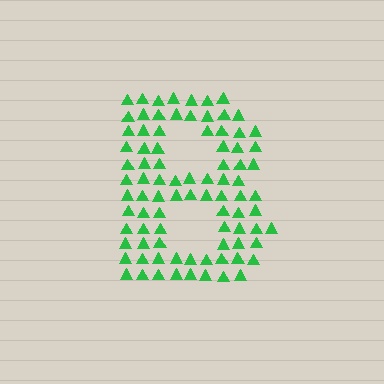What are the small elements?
The small elements are triangles.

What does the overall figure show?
The overall figure shows the letter B.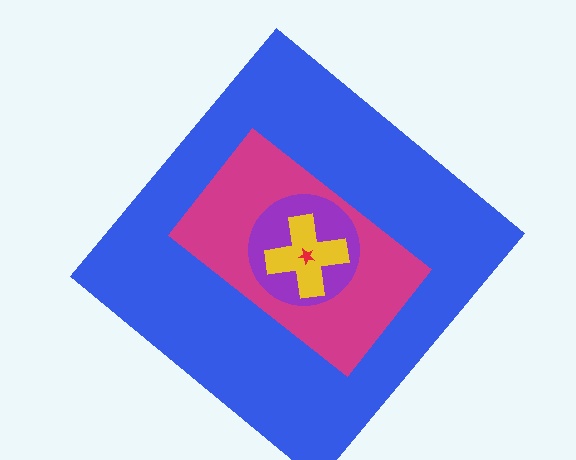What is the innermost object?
The red star.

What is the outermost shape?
The blue diamond.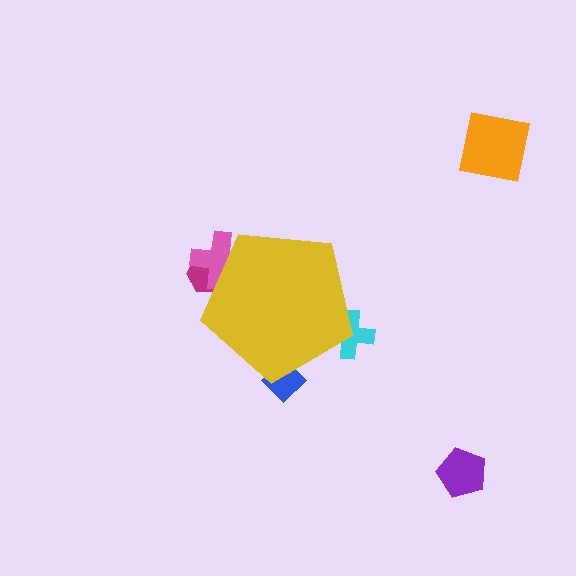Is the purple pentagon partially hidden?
No, the purple pentagon is fully visible.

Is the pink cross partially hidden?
Yes, the pink cross is partially hidden behind the yellow pentagon.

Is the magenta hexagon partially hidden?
Yes, the magenta hexagon is partially hidden behind the yellow pentagon.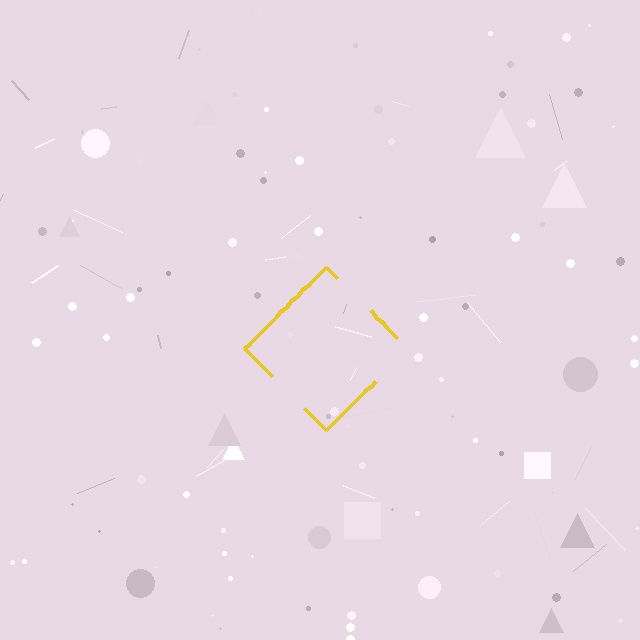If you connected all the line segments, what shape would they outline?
They would outline a diamond.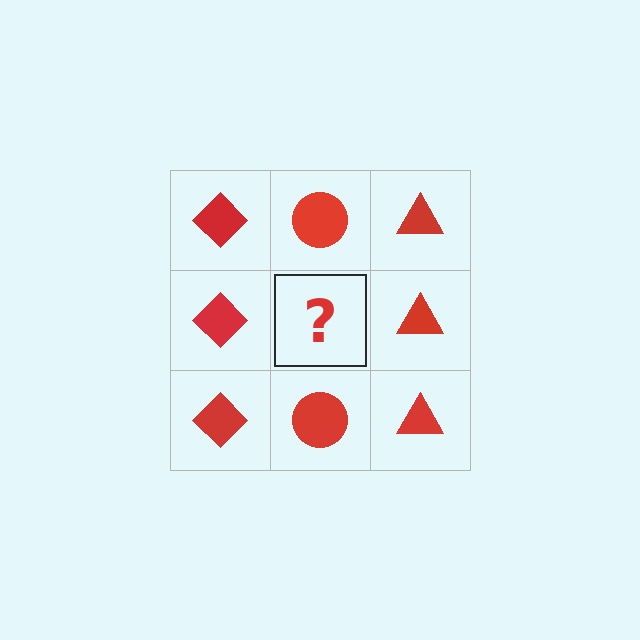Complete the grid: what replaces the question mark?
The question mark should be replaced with a red circle.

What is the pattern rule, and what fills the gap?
The rule is that each column has a consistent shape. The gap should be filled with a red circle.